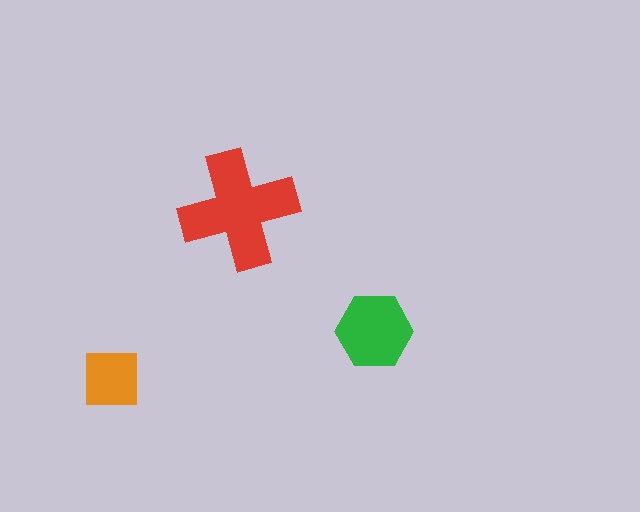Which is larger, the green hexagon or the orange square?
The green hexagon.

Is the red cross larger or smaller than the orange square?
Larger.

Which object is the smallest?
The orange square.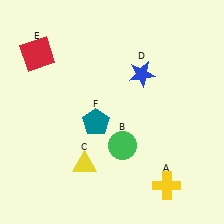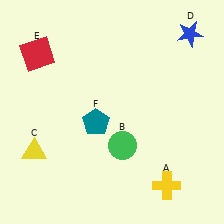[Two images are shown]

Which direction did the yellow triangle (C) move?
The yellow triangle (C) moved left.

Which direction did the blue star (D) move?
The blue star (D) moved right.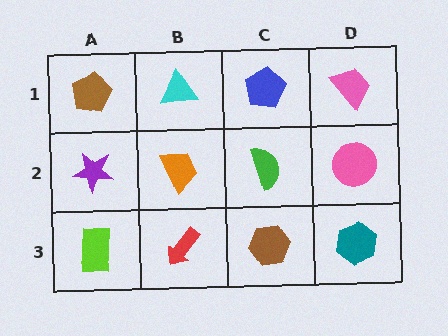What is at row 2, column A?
A purple star.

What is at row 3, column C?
A brown hexagon.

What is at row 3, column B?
A red arrow.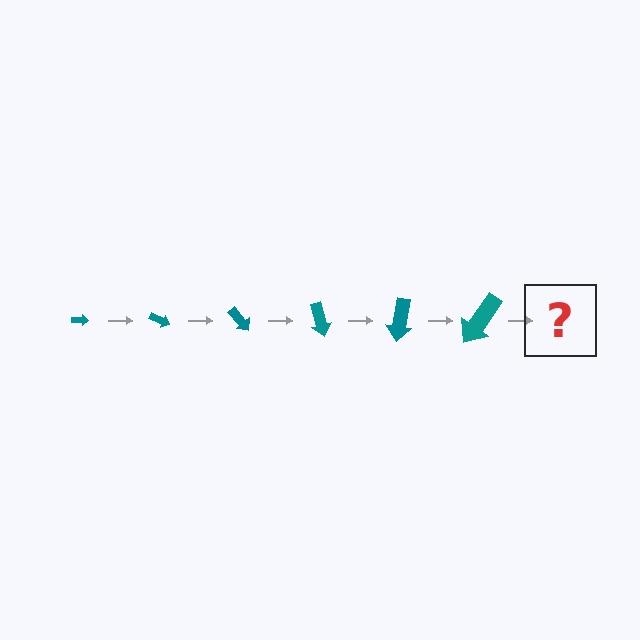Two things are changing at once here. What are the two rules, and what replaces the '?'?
The two rules are that the arrow grows larger each step and it rotates 25 degrees each step. The '?' should be an arrow, larger than the previous one and rotated 150 degrees from the start.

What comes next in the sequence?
The next element should be an arrow, larger than the previous one and rotated 150 degrees from the start.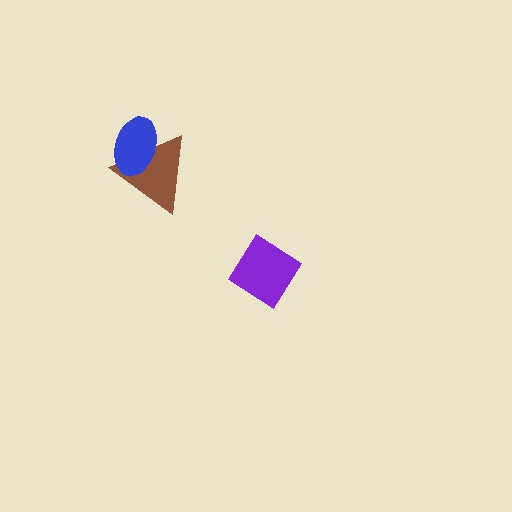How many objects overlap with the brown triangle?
1 object overlaps with the brown triangle.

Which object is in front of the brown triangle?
The blue ellipse is in front of the brown triangle.